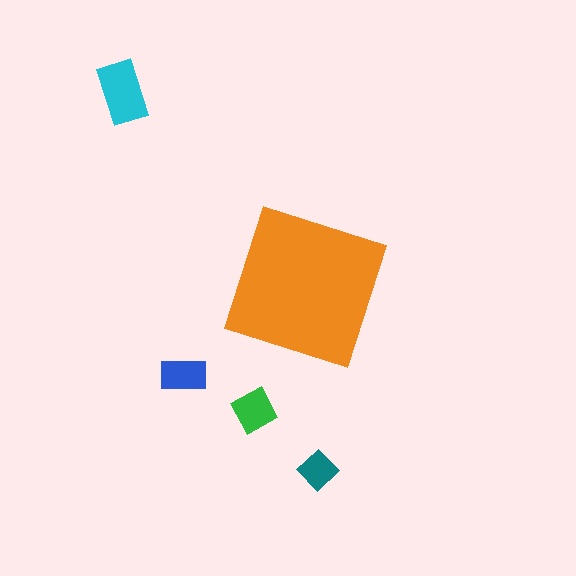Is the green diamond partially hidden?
No, the green diamond is fully visible.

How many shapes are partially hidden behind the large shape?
0 shapes are partially hidden.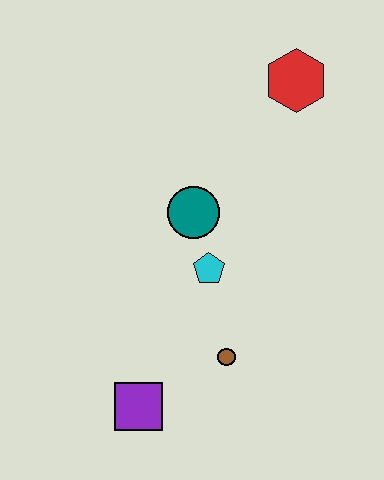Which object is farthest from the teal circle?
The purple square is farthest from the teal circle.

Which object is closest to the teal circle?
The cyan pentagon is closest to the teal circle.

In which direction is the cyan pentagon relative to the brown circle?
The cyan pentagon is above the brown circle.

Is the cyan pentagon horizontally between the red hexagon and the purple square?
Yes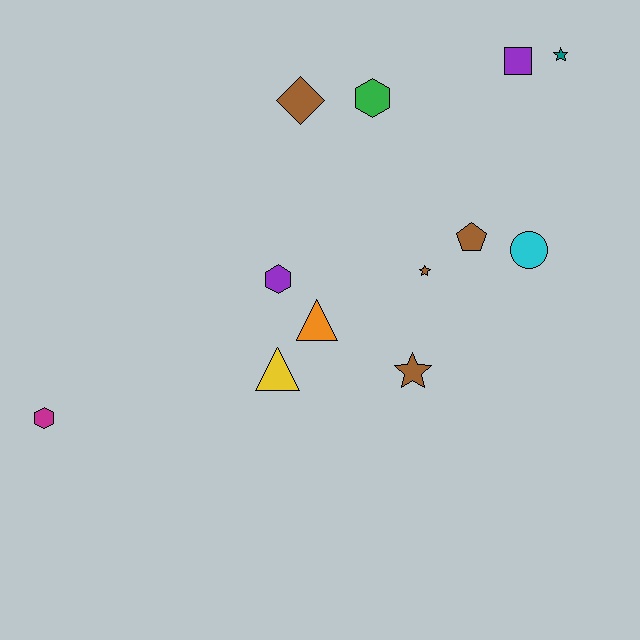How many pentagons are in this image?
There is 1 pentagon.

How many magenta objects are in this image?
There is 1 magenta object.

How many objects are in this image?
There are 12 objects.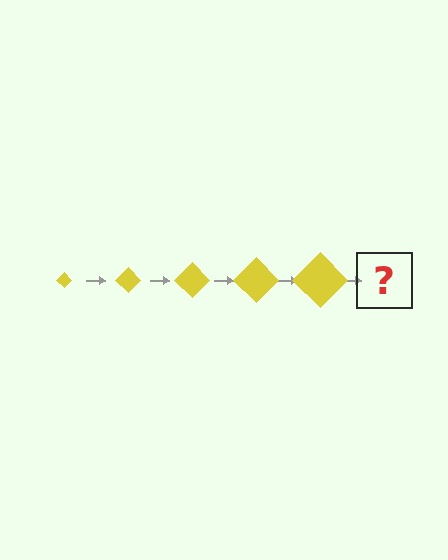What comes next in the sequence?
The next element should be a yellow diamond, larger than the previous one.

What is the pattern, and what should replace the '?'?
The pattern is that the diamond gets progressively larger each step. The '?' should be a yellow diamond, larger than the previous one.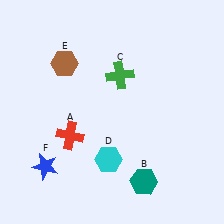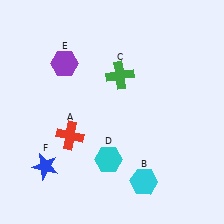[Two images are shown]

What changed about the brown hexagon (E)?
In Image 1, E is brown. In Image 2, it changed to purple.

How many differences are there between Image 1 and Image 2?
There are 2 differences between the two images.